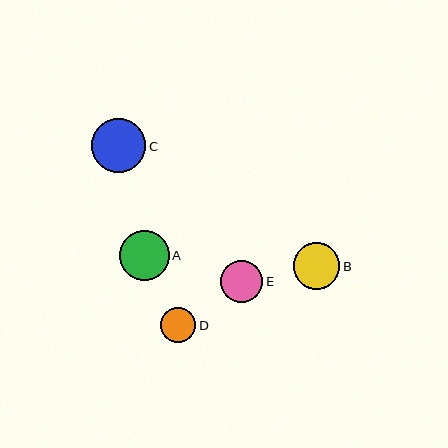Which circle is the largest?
Circle C is the largest with a size of approximately 54 pixels.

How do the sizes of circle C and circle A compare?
Circle C and circle A are approximately the same size.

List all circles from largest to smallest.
From largest to smallest: C, A, B, E, D.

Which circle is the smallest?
Circle D is the smallest with a size of approximately 35 pixels.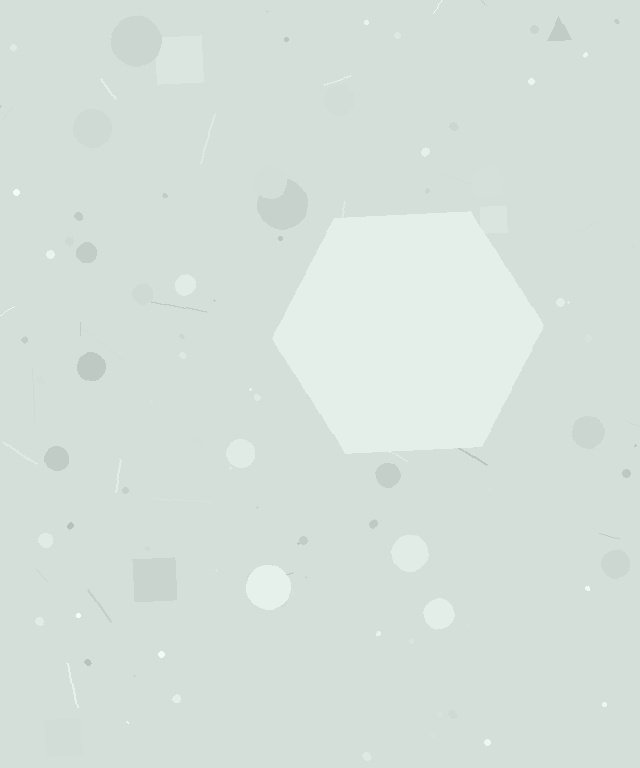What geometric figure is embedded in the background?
A hexagon is embedded in the background.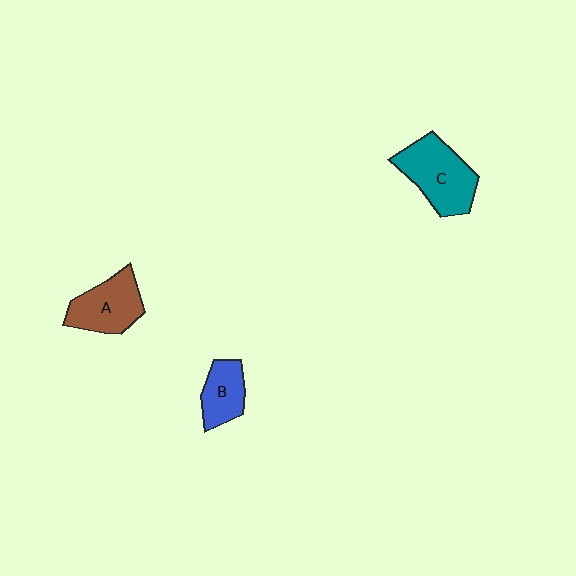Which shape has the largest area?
Shape C (teal).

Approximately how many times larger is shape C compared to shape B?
Approximately 1.7 times.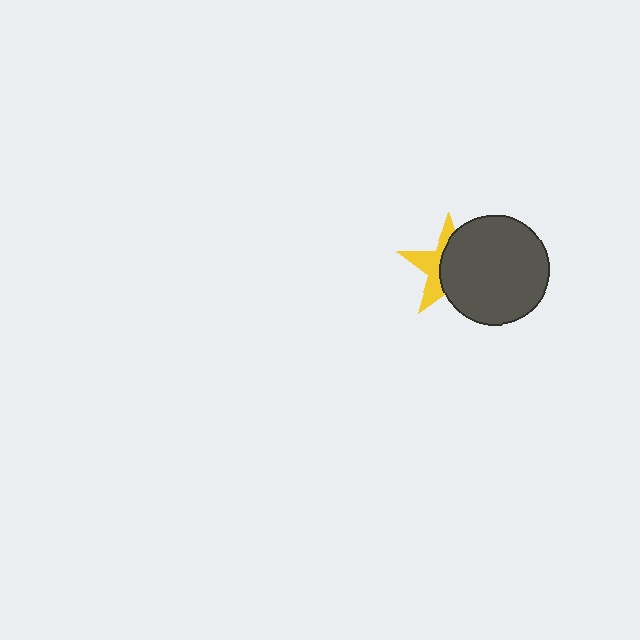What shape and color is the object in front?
The object in front is a dark gray circle.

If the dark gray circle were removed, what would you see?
You would see the complete yellow star.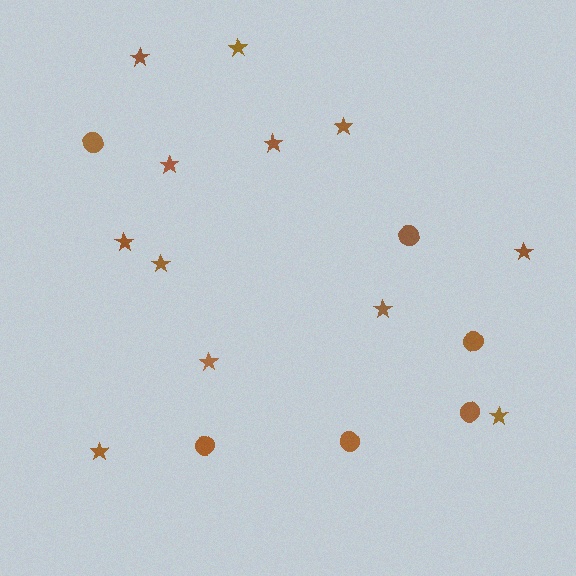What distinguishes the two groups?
There are 2 groups: one group of stars (12) and one group of circles (6).